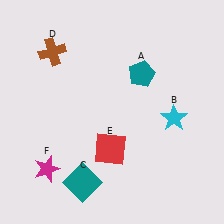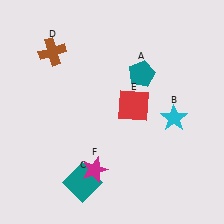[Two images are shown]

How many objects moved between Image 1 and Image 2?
2 objects moved between the two images.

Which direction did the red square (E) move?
The red square (E) moved up.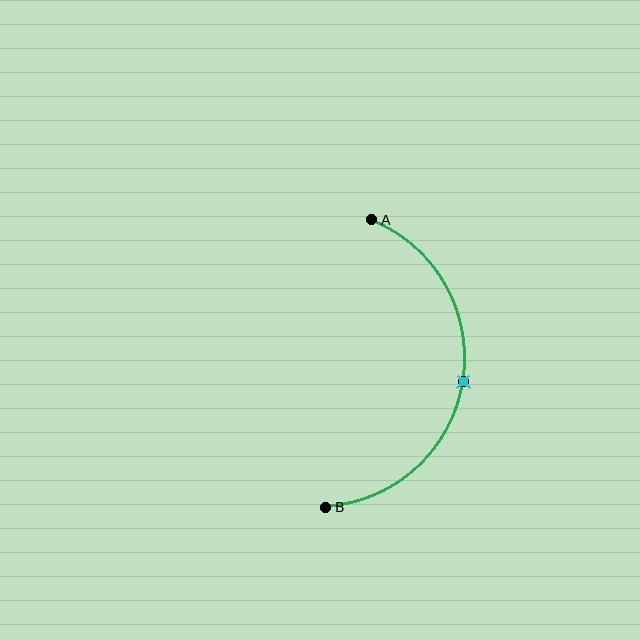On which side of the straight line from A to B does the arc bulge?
The arc bulges to the right of the straight line connecting A and B.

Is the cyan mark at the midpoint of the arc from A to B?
Yes. The cyan mark lies on the arc at equal arc-length from both A and B — it is the arc midpoint.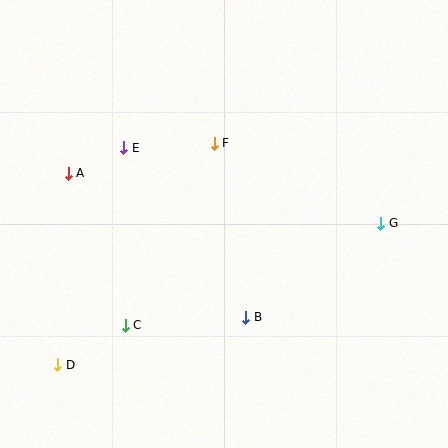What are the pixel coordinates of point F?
Point F is at (214, 143).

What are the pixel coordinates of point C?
Point C is at (125, 325).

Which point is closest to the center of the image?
Point F at (214, 143) is closest to the center.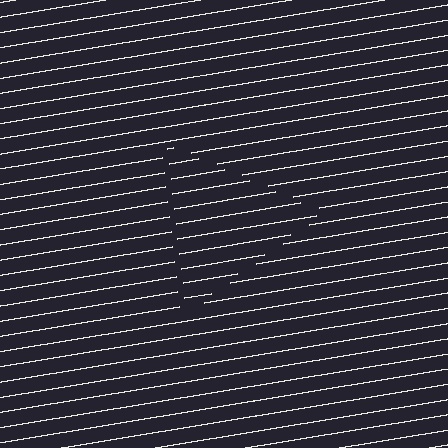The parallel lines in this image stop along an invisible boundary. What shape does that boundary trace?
An illusory triangle. The interior of the shape contains the same grating, shifted by half a period — the contour is defined by the phase discontinuity where line-ends from the inner and outer gratings abut.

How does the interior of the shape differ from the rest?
The interior of the shape contains the same grating, shifted by half a period — the contour is defined by the phase discontinuity where line-ends from the inner and outer gratings abut.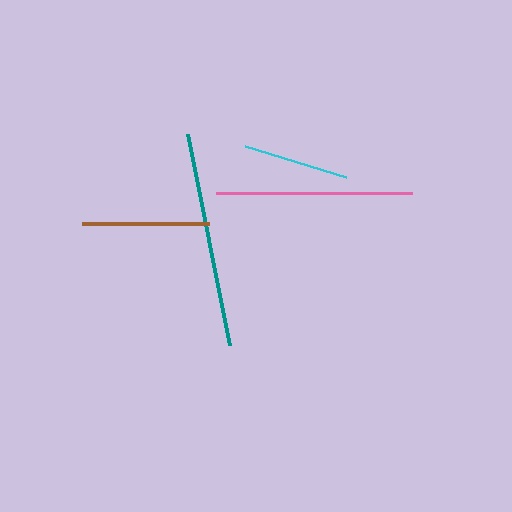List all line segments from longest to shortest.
From longest to shortest: teal, pink, brown, cyan.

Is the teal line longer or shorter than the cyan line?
The teal line is longer than the cyan line.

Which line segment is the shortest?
The cyan line is the shortest at approximately 106 pixels.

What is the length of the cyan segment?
The cyan segment is approximately 106 pixels long.